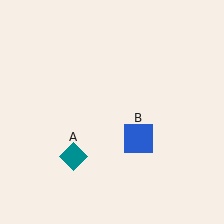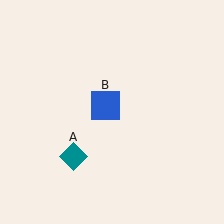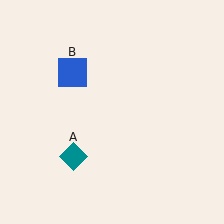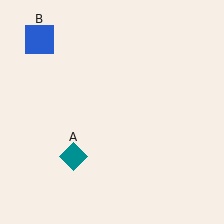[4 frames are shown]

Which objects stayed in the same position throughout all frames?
Teal diamond (object A) remained stationary.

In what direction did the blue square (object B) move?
The blue square (object B) moved up and to the left.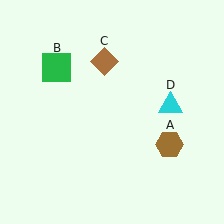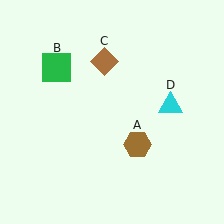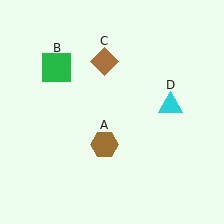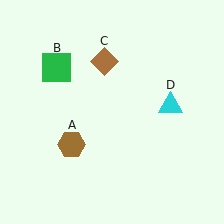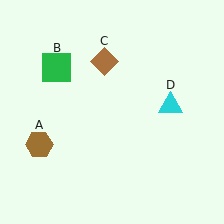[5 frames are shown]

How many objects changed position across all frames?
1 object changed position: brown hexagon (object A).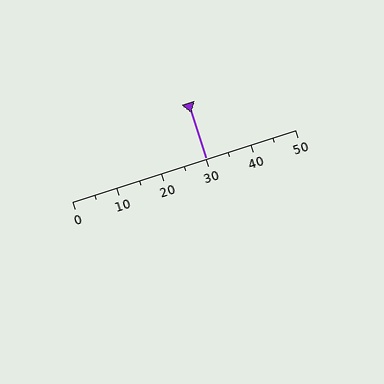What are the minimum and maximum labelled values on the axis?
The axis runs from 0 to 50.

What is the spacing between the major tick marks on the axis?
The major ticks are spaced 10 apart.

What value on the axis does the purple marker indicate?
The marker indicates approximately 30.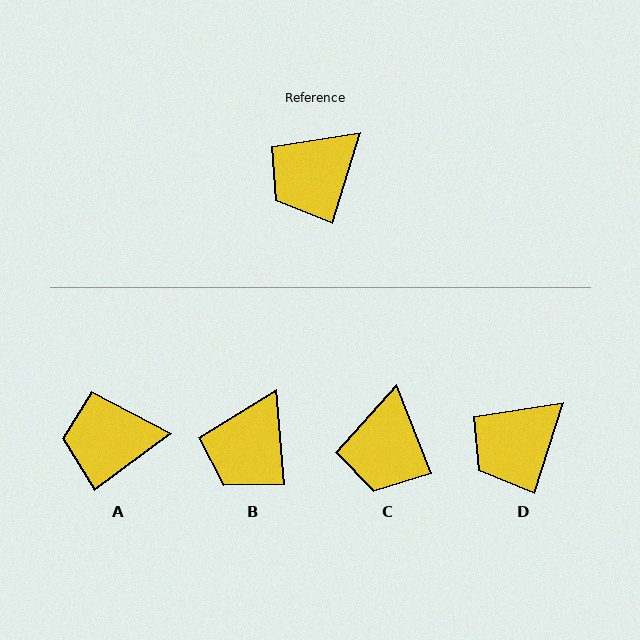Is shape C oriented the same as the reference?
No, it is off by about 39 degrees.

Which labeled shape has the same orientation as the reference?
D.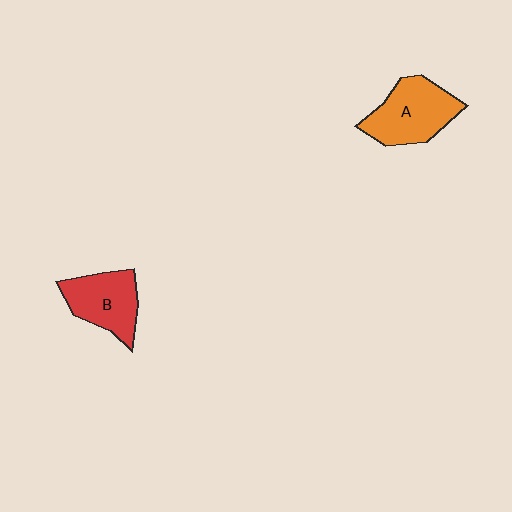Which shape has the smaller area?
Shape B (red).